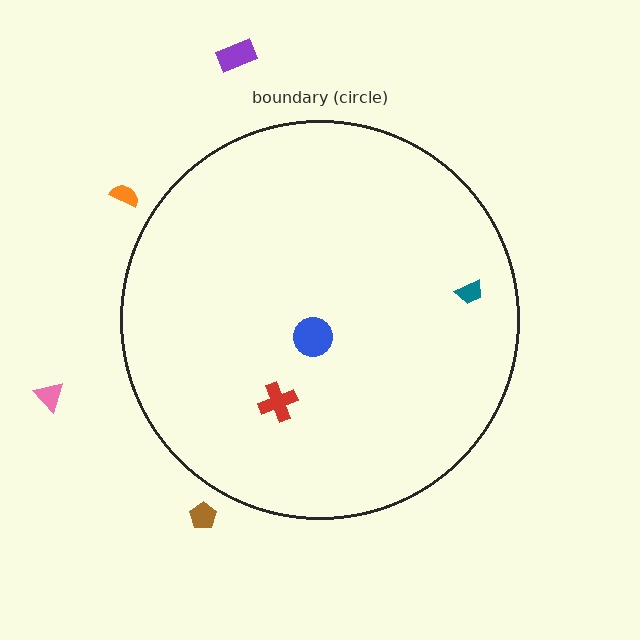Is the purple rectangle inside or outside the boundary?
Outside.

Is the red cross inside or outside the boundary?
Inside.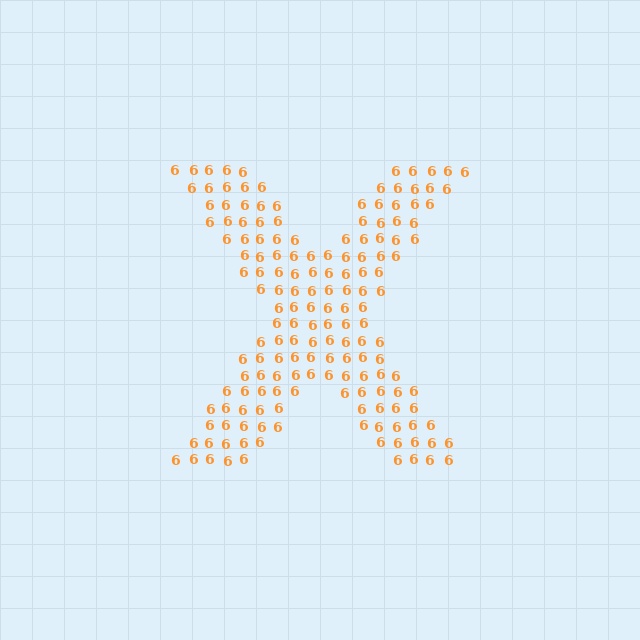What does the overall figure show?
The overall figure shows the letter X.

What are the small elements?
The small elements are digit 6's.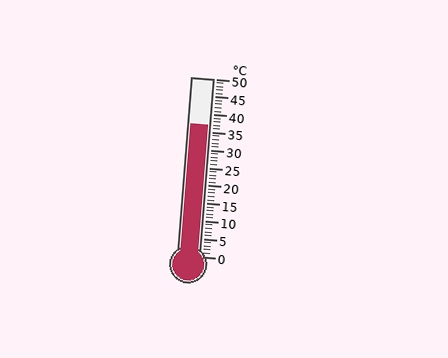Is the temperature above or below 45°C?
The temperature is below 45°C.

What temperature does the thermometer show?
The thermometer shows approximately 37°C.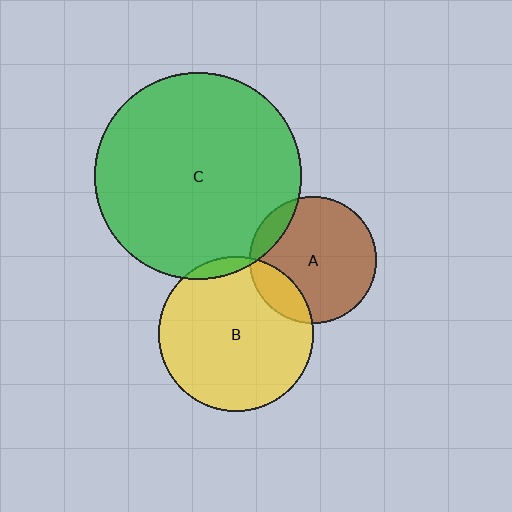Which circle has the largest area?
Circle C (green).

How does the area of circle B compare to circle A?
Approximately 1.5 times.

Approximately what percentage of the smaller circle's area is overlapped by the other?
Approximately 15%.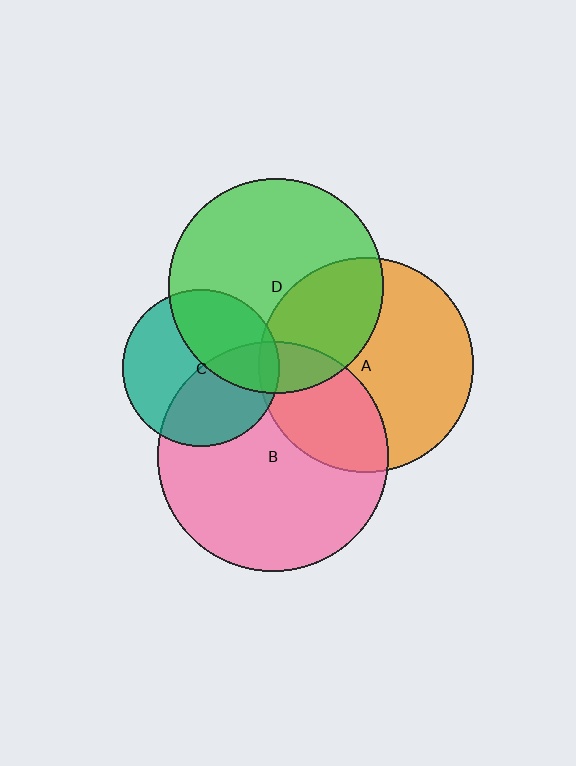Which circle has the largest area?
Circle B (pink).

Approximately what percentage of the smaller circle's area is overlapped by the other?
Approximately 45%.